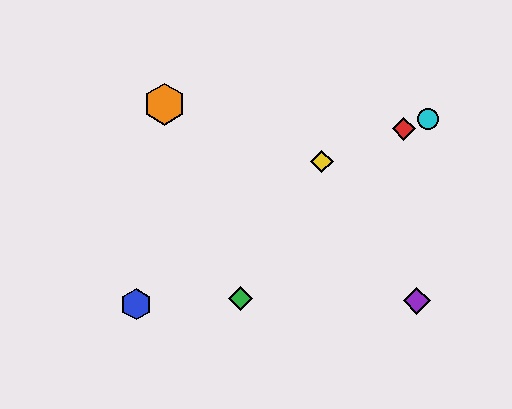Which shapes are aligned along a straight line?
The red diamond, the yellow diamond, the cyan circle are aligned along a straight line.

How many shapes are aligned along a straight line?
3 shapes (the red diamond, the yellow diamond, the cyan circle) are aligned along a straight line.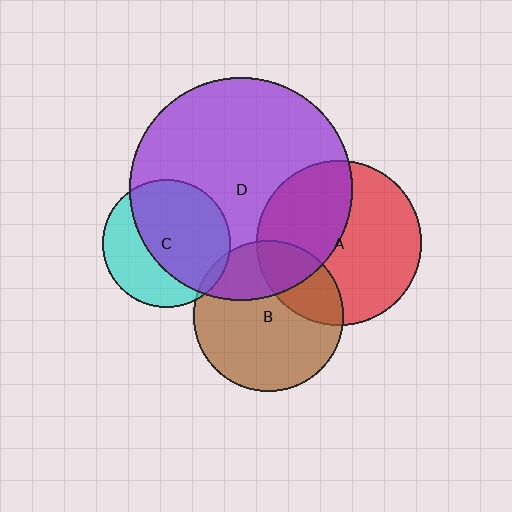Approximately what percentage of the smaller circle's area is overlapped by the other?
Approximately 5%.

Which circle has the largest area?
Circle D (purple).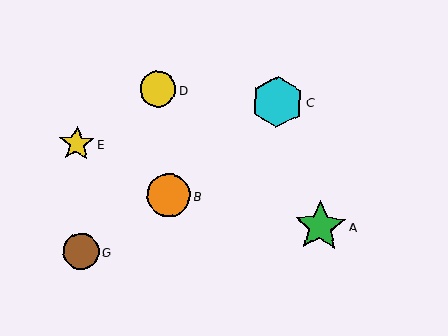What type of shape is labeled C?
Shape C is a cyan hexagon.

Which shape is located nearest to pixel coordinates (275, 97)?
The cyan hexagon (labeled C) at (277, 102) is nearest to that location.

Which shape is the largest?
The green star (labeled A) is the largest.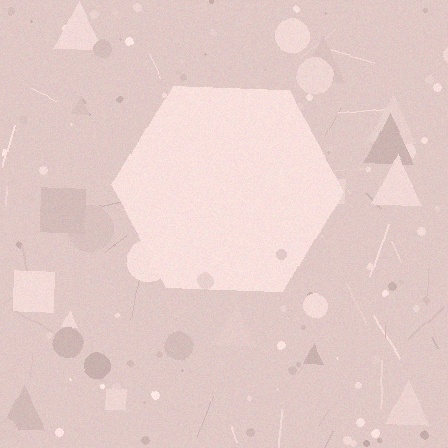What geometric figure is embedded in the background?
A hexagon is embedded in the background.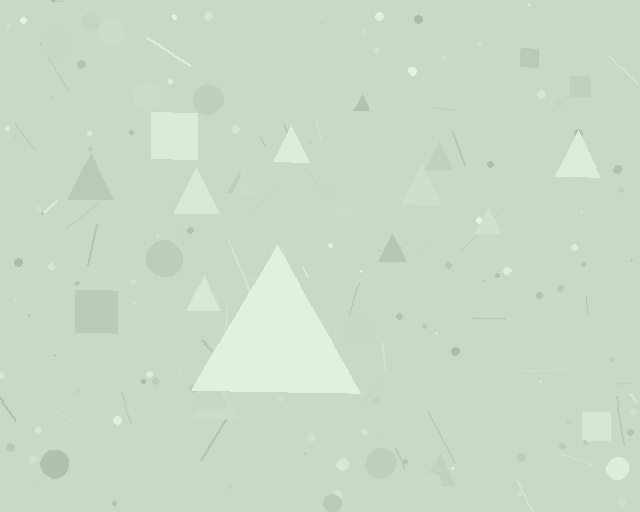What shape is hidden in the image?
A triangle is hidden in the image.